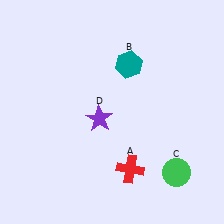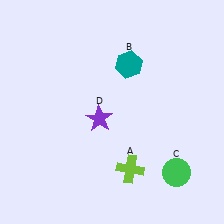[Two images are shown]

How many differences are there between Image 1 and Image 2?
There is 1 difference between the two images.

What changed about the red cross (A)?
In Image 1, A is red. In Image 2, it changed to lime.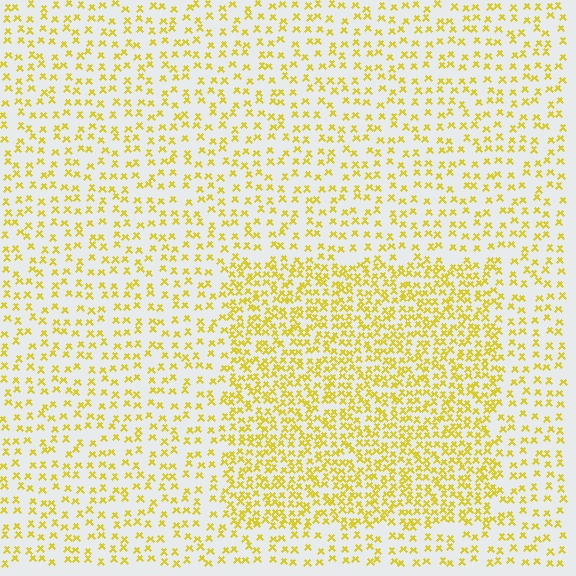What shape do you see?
I see a rectangle.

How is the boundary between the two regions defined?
The boundary is defined by a change in element density (approximately 2.0x ratio). All elements are the same color, size, and shape.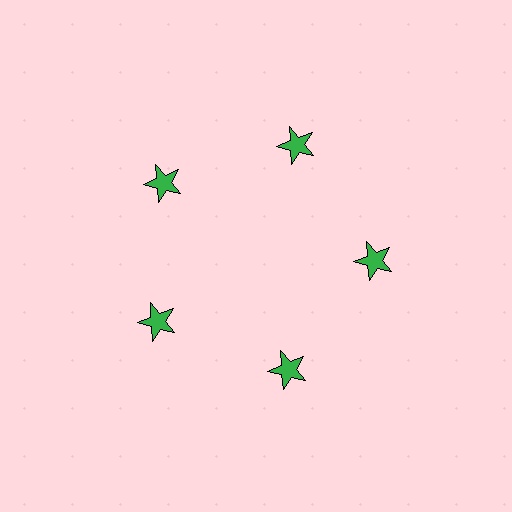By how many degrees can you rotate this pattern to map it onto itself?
The pattern maps onto itself every 72 degrees of rotation.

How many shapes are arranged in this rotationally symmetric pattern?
There are 5 shapes, arranged in 5 groups of 1.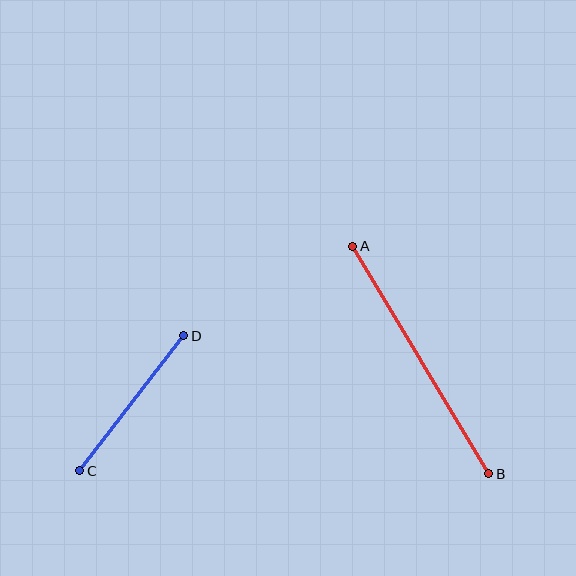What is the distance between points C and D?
The distance is approximately 170 pixels.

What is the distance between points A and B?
The distance is approximately 265 pixels.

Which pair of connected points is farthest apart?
Points A and B are farthest apart.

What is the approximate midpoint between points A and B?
The midpoint is at approximately (421, 360) pixels.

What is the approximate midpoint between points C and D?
The midpoint is at approximately (132, 403) pixels.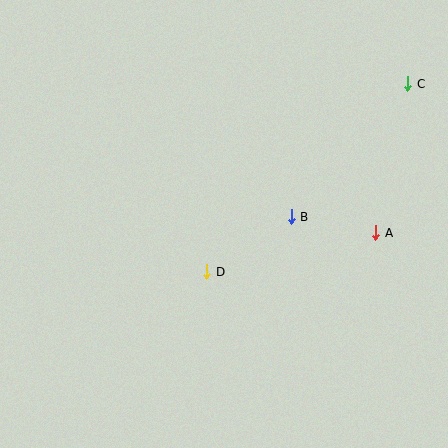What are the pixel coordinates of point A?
Point A is at (376, 233).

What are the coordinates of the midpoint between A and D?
The midpoint between A and D is at (291, 252).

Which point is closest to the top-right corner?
Point C is closest to the top-right corner.